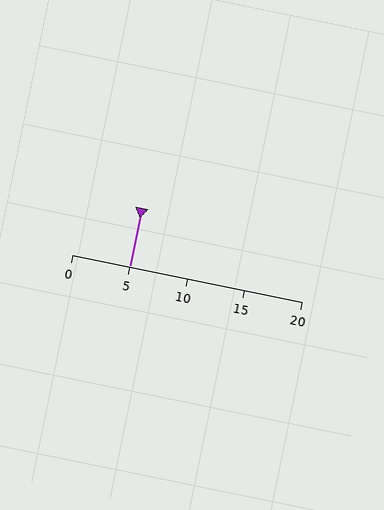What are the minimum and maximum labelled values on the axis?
The axis runs from 0 to 20.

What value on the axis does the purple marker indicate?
The marker indicates approximately 5.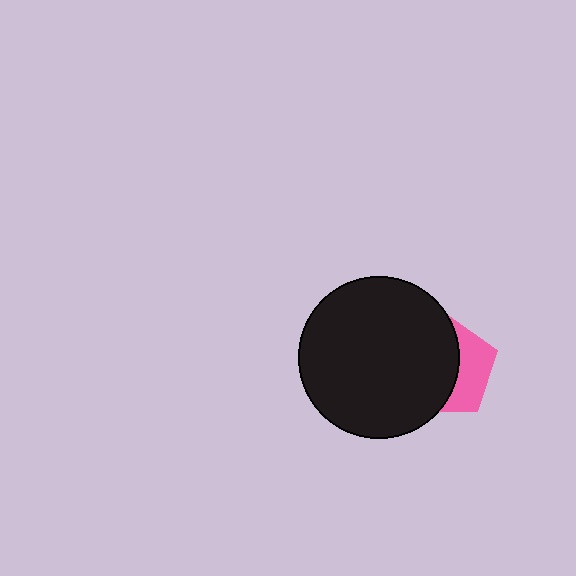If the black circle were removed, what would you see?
You would see the complete pink pentagon.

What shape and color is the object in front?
The object in front is a black circle.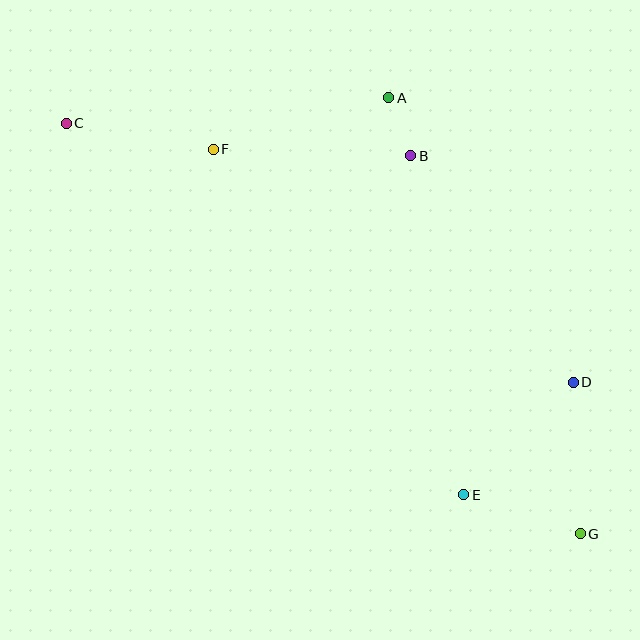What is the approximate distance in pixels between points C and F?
The distance between C and F is approximately 149 pixels.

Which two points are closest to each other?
Points A and B are closest to each other.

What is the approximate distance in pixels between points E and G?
The distance between E and G is approximately 123 pixels.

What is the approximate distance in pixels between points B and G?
The distance between B and G is approximately 414 pixels.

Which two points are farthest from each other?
Points C and G are farthest from each other.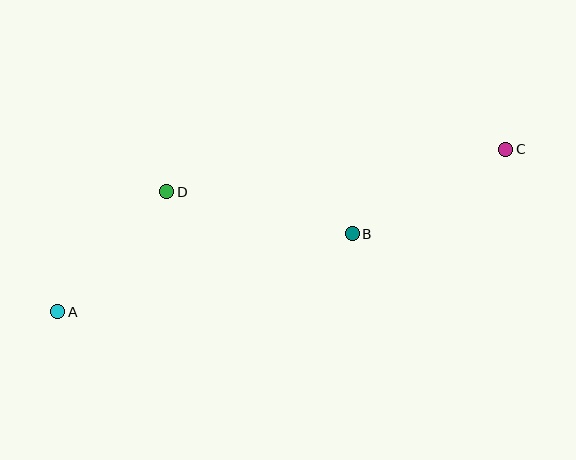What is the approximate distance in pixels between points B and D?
The distance between B and D is approximately 190 pixels.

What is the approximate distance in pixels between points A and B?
The distance between A and B is approximately 305 pixels.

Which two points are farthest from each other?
Points A and C are farthest from each other.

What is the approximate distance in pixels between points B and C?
The distance between B and C is approximately 175 pixels.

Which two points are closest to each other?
Points A and D are closest to each other.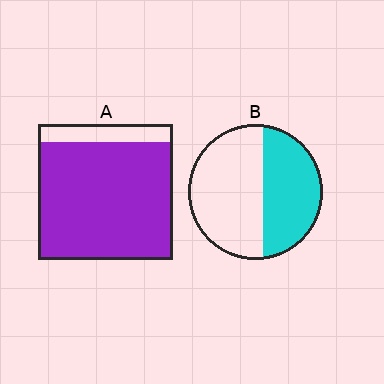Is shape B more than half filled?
No.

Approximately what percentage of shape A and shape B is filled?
A is approximately 85% and B is approximately 45%.